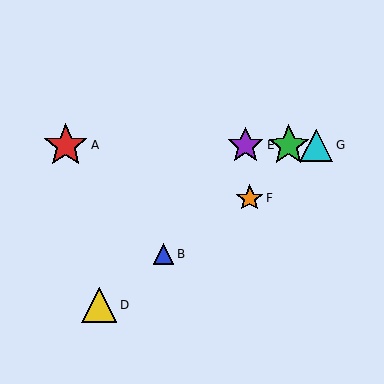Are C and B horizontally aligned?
No, C is at y≈145 and B is at y≈254.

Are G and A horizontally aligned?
Yes, both are at y≈145.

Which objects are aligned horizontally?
Objects A, C, E, G are aligned horizontally.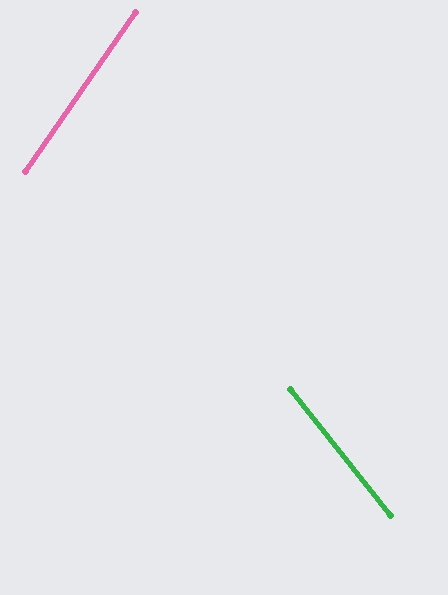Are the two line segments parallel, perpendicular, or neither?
Neither parallel nor perpendicular — they differ by about 73°.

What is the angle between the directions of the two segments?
Approximately 73 degrees.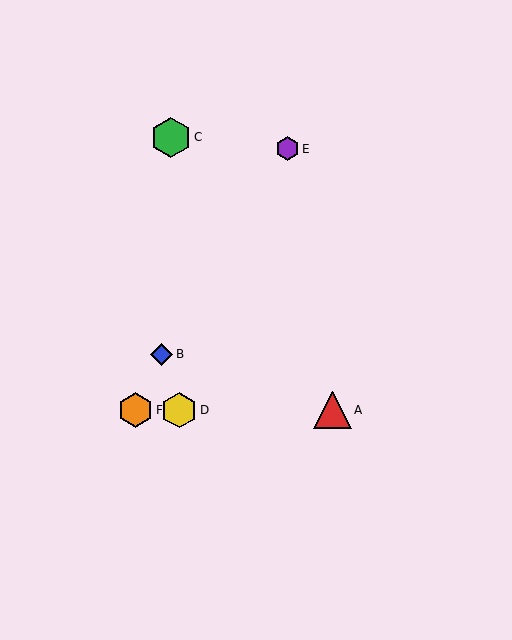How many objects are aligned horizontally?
3 objects (A, D, F) are aligned horizontally.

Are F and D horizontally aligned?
Yes, both are at y≈410.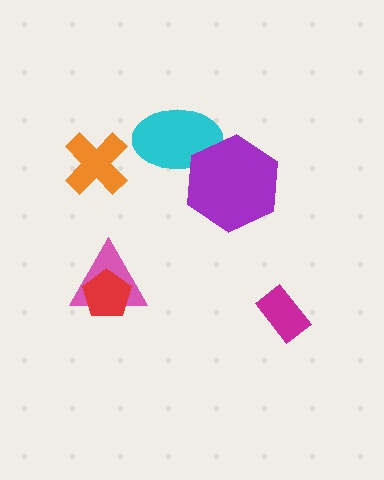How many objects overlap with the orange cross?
0 objects overlap with the orange cross.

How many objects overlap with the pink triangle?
1 object overlaps with the pink triangle.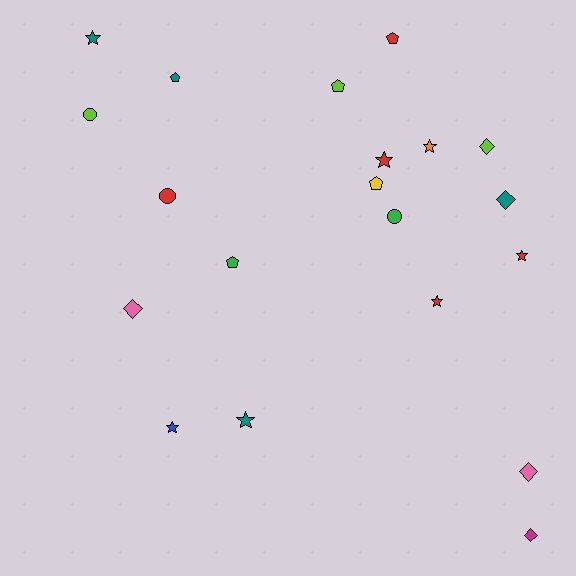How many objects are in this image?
There are 20 objects.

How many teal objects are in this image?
There are 4 teal objects.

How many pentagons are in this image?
There are 5 pentagons.